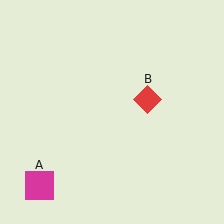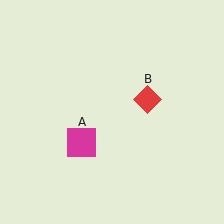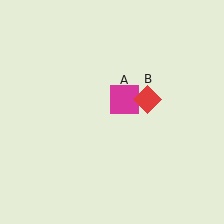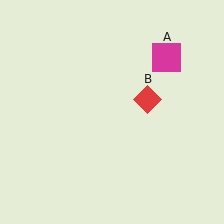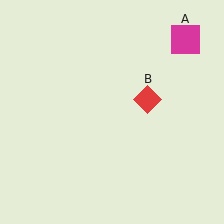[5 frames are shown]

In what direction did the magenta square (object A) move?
The magenta square (object A) moved up and to the right.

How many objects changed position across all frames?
1 object changed position: magenta square (object A).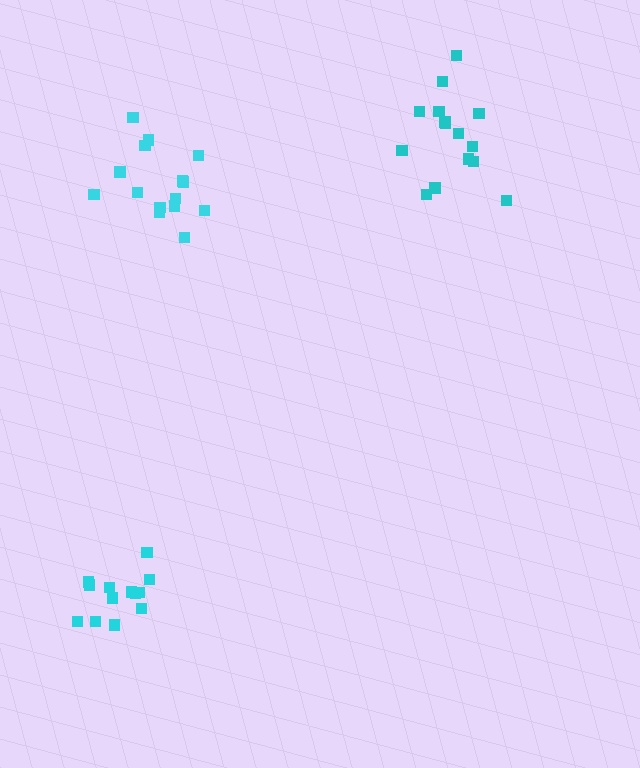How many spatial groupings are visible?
There are 3 spatial groupings.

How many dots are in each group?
Group 1: 15 dots, Group 2: 13 dots, Group 3: 15 dots (43 total).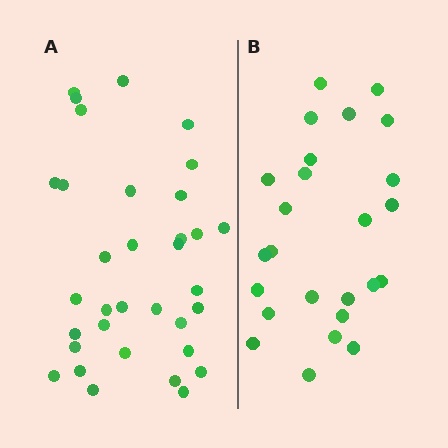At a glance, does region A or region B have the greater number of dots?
Region A (the left region) has more dots.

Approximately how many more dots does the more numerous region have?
Region A has roughly 8 or so more dots than region B.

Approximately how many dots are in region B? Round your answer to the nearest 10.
About 20 dots. (The exact count is 25, which rounds to 20.)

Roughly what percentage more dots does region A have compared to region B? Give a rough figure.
About 35% more.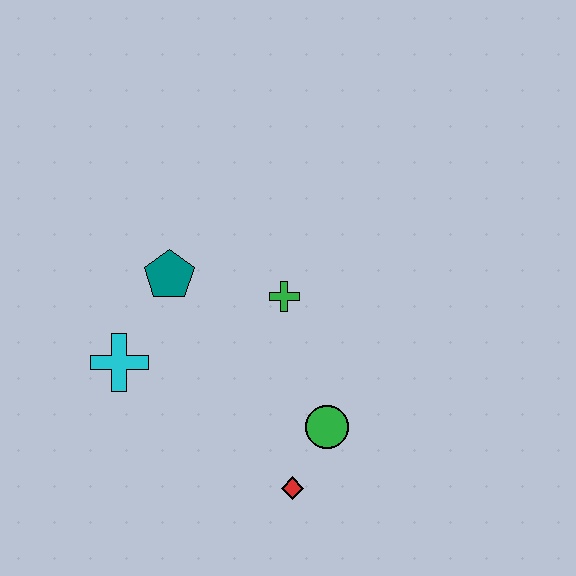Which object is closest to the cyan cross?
The teal pentagon is closest to the cyan cross.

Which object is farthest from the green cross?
The red diamond is farthest from the green cross.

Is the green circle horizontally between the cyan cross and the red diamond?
No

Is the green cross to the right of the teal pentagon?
Yes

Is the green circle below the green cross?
Yes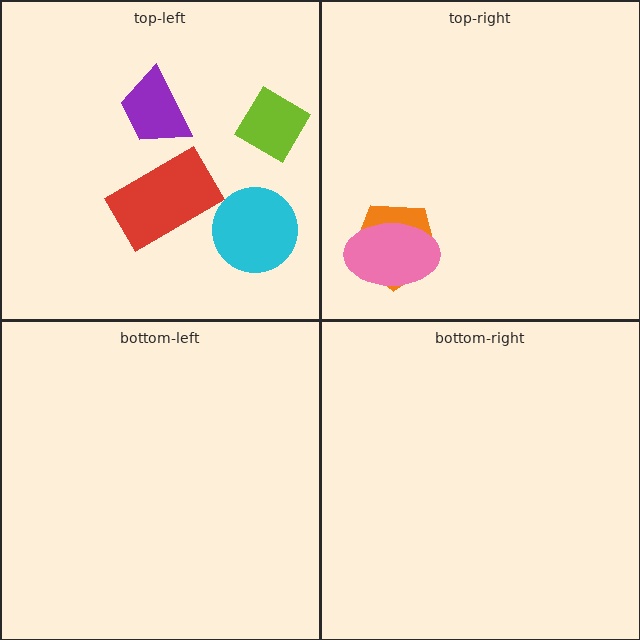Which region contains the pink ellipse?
The top-right region.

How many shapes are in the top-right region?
2.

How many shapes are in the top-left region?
4.